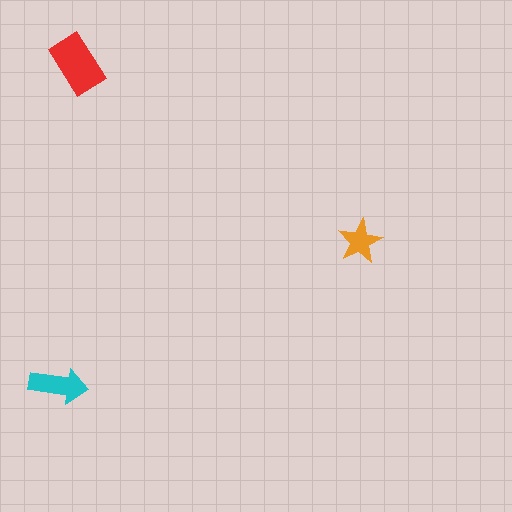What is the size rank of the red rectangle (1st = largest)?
1st.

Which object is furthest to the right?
The orange star is rightmost.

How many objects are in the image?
There are 3 objects in the image.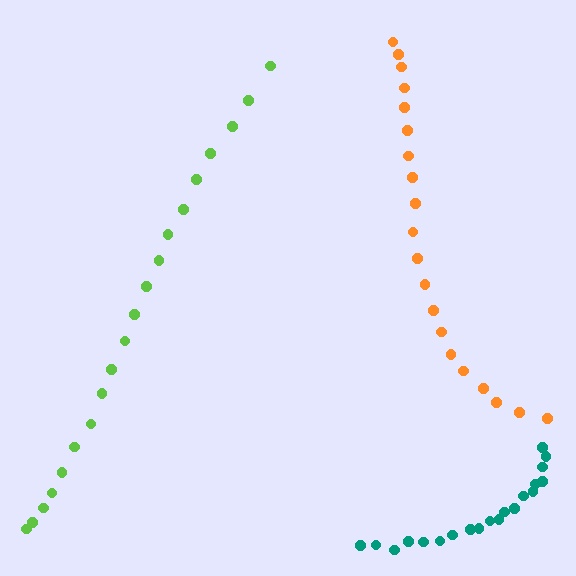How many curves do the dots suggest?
There are 3 distinct paths.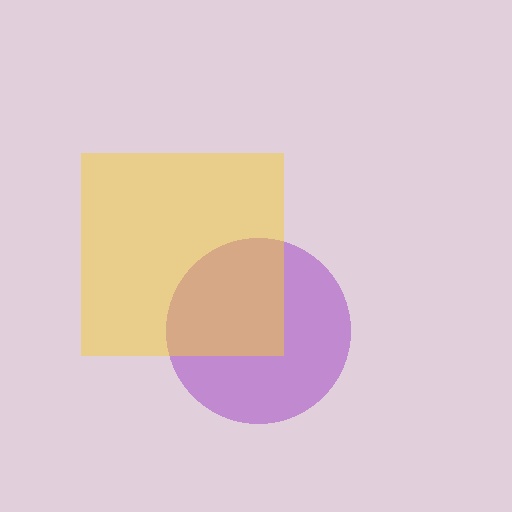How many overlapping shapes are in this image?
There are 2 overlapping shapes in the image.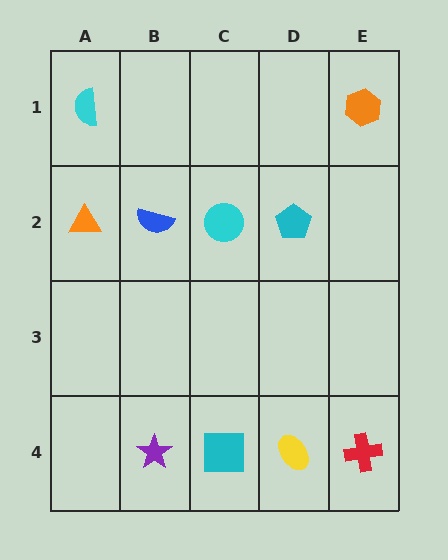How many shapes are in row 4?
4 shapes.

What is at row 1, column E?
An orange hexagon.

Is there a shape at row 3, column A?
No, that cell is empty.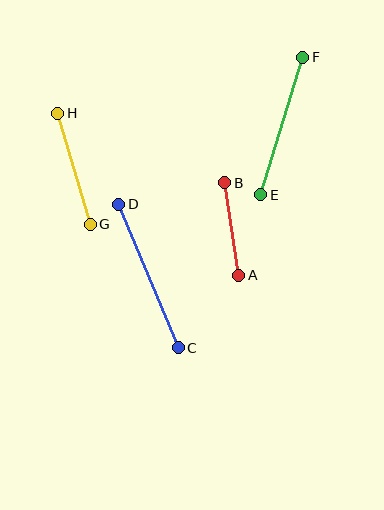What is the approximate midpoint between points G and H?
The midpoint is at approximately (74, 169) pixels.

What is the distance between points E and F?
The distance is approximately 144 pixels.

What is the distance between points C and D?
The distance is approximately 156 pixels.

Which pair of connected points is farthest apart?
Points C and D are farthest apart.